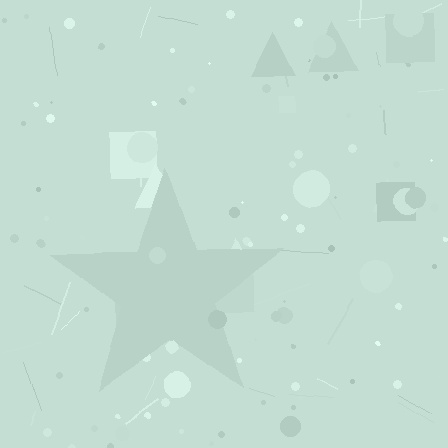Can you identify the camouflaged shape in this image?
The camouflaged shape is a star.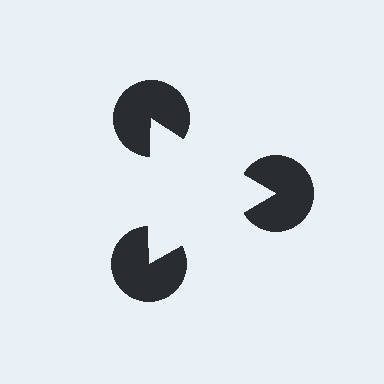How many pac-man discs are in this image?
There are 3 — one at each vertex of the illusory triangle.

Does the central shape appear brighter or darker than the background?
It typically appears slightly brighter than the background, even though no actual brightness change is drawn.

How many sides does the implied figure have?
3 sides.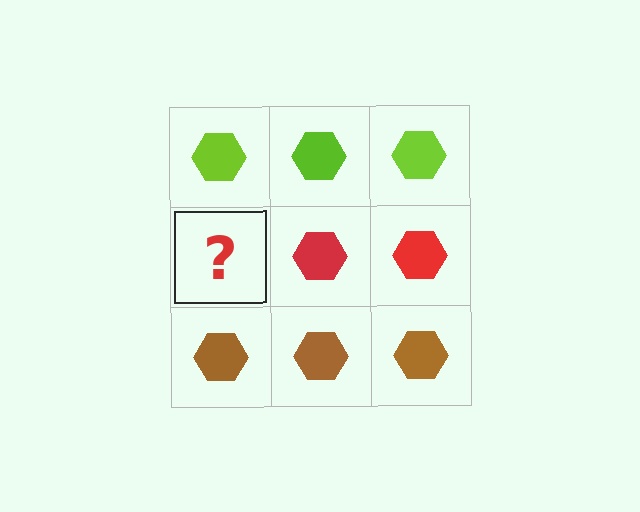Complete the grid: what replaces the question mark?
The question mark should be replaced with a red hexagon.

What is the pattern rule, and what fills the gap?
The rule is that each row has a consistent color. The gap should be filled with a red hexagon.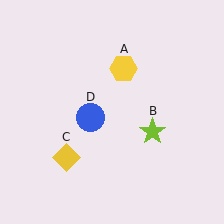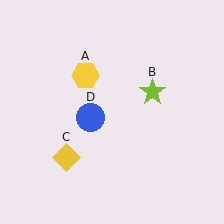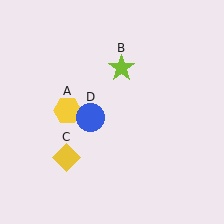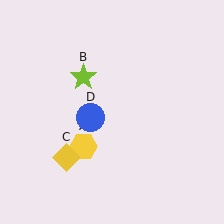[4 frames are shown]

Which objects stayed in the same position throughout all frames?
Yellow diamond (object C) and blue circle (object D) remained stationary.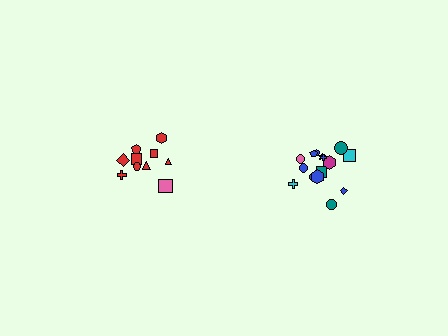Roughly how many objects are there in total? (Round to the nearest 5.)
Roughly 25 objects in total.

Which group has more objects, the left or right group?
The right group.